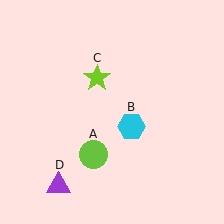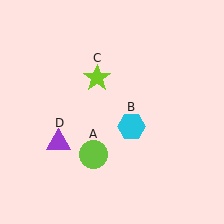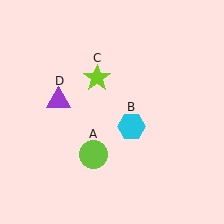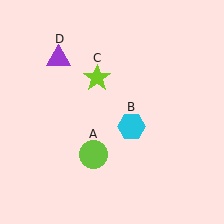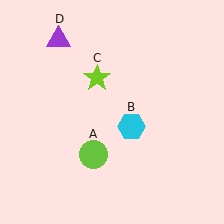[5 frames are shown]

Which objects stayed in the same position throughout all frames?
Lime circle (object A) and cyan hexagon (object B) and lime star (object C) remained stationary.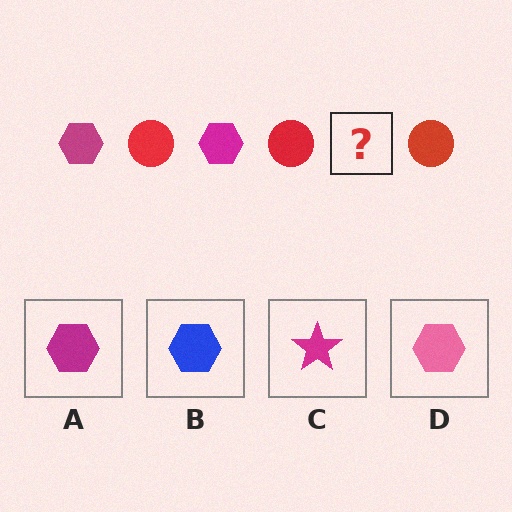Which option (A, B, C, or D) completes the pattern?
A.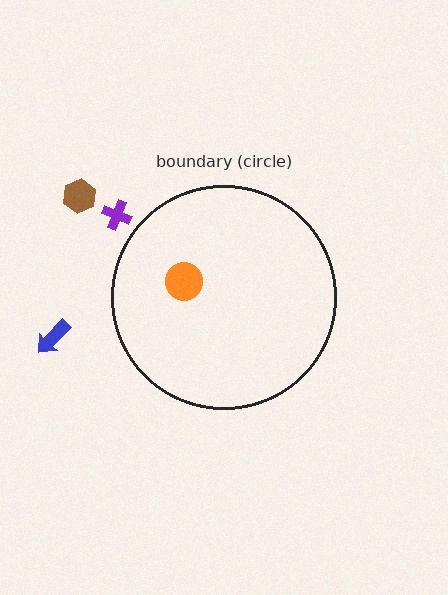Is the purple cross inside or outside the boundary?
Outside.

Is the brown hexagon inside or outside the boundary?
Outside.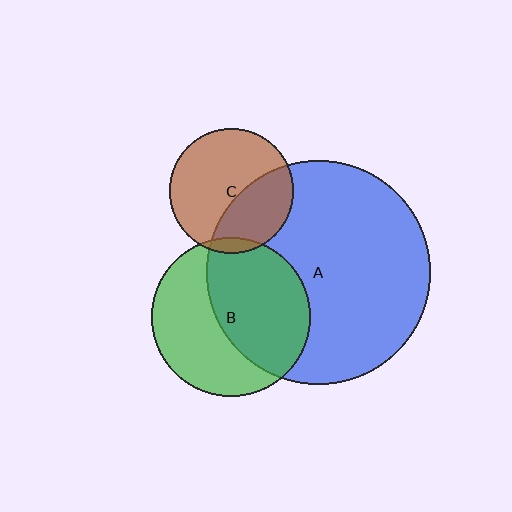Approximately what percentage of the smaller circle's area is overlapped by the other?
Approximately 55%.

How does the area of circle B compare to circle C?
Approximately 1.6 times.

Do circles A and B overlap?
Yes.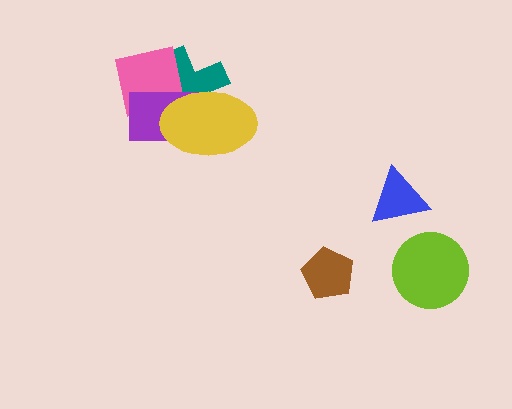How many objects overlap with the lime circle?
0 objects overlap with the lime circle.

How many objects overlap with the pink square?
3 objects overlap with the pink square.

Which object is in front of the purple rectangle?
The yellow ellipse is in front of the purple rectangle.